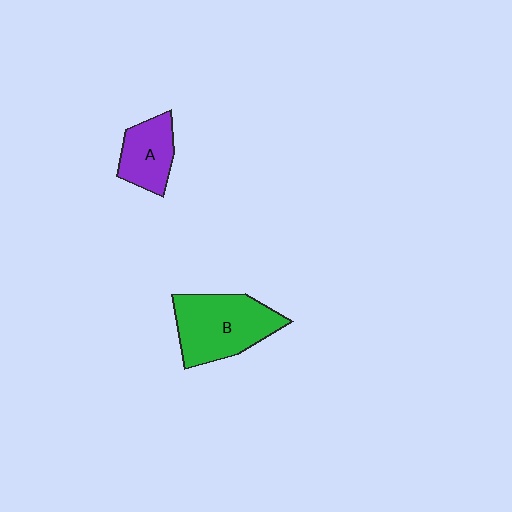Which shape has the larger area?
Shape B (green).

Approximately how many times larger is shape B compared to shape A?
Approximately 1.7 times.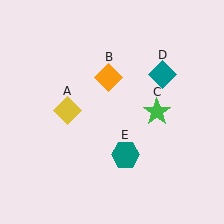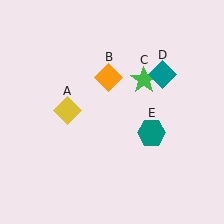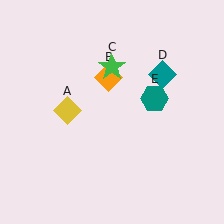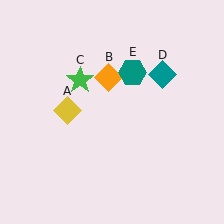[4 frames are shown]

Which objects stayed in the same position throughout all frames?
Yellow diamond (object A) and orange diamond (object B) and teal diamond (object D) remained stationary.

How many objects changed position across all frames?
2 objects changed position: green star (object C), teal hexagon (object E).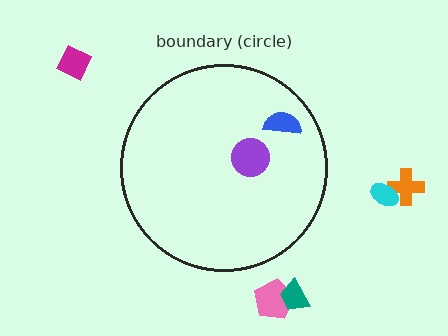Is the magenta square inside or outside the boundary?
Outside.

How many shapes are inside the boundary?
2 inside, 5 outside.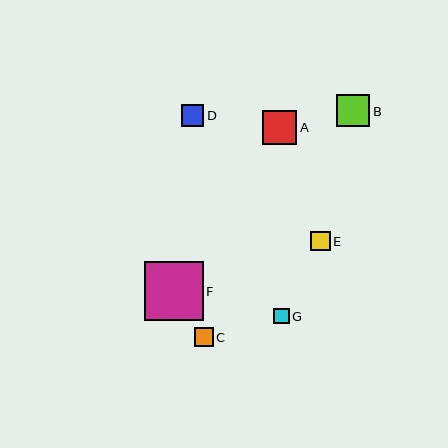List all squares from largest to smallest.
From largest to smallest: F, A, B, D, E, C, G.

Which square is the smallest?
Square G is the smallest with a size of approximately 15 pixels.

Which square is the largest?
Square F is the largest with a size of approximately 59 pixels.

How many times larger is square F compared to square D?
Square F is approximately 2.6 times the size of square D.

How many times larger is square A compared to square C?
Square A is approximately 1.8 times the size of square C.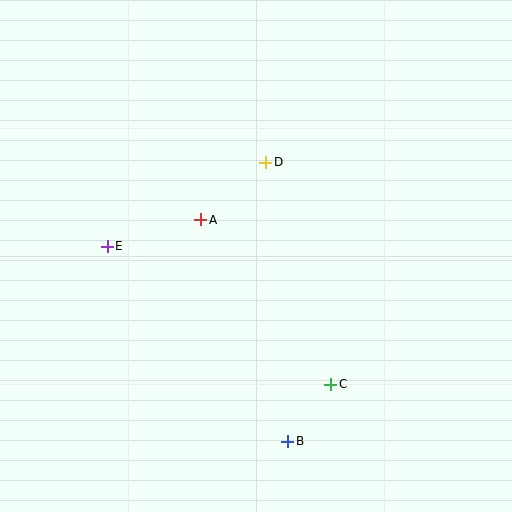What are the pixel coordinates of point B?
Point B is at (288, 441).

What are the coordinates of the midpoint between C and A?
The midpoint between C and A is at (266, 302).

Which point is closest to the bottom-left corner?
Point E is closest to the bottom-left corner.